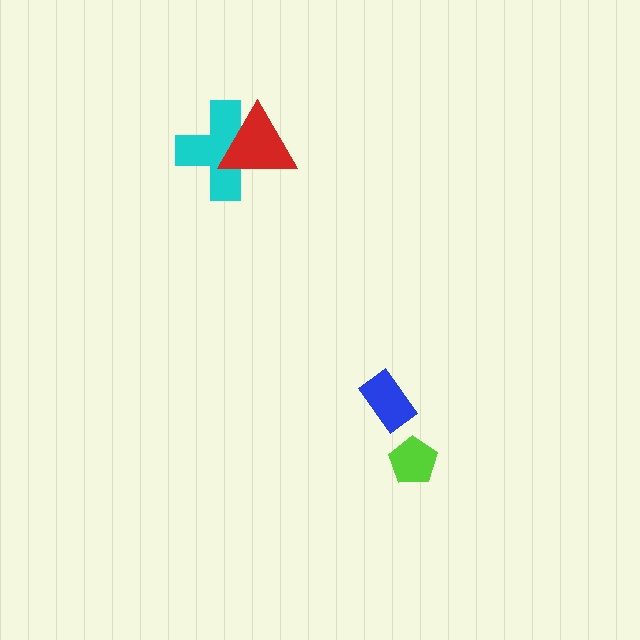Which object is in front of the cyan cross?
The red triangle is in front of the cyan cross.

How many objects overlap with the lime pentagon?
0 objects overlap with the lime pentagon.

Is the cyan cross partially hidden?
Yes, it is partially covered by another shape.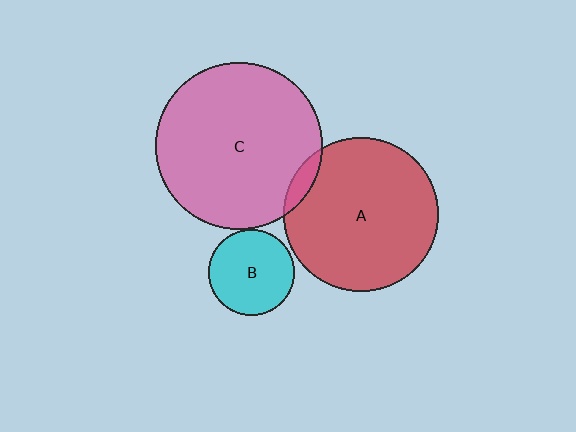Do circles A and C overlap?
Yes.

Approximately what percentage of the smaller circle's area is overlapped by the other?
Approximately 5%.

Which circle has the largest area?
Circle C (pink).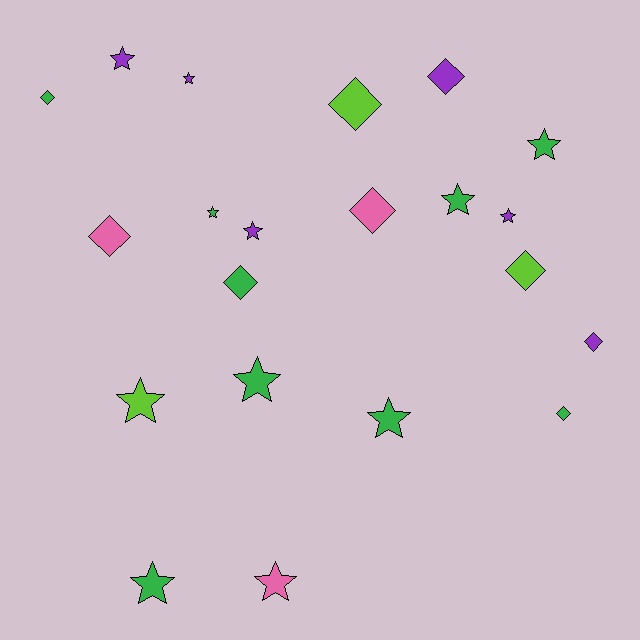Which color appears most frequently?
Green, with 9 objects.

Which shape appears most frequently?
Star, with 12 objects.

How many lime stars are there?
There is 1 lime star.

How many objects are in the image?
There are 21 objects.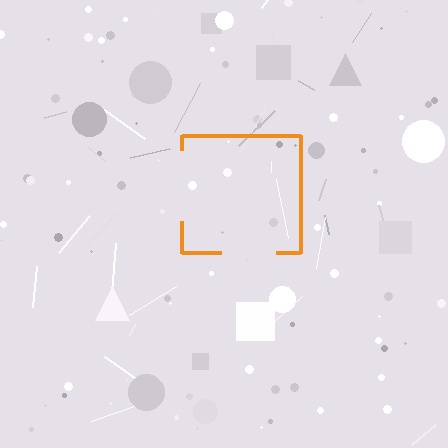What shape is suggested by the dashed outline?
The dashed outline suggests a square.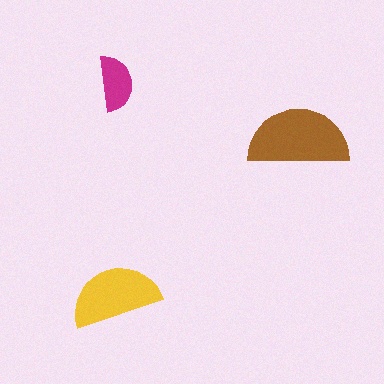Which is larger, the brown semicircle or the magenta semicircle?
The brown one.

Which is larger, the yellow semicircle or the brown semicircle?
The brown one.